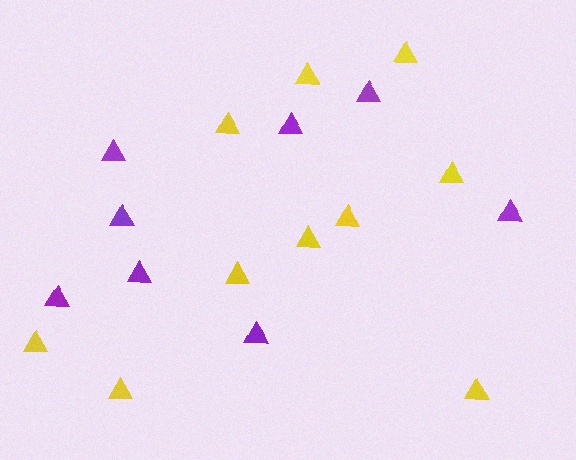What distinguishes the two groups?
There are 2 groups: one group of yellow triangles (10) and one group of purple triangles (8).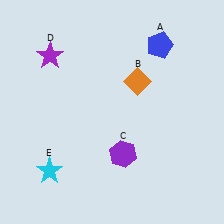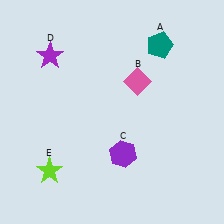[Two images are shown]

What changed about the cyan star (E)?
In Image 1, E is cyan. In Image 2, it changed to lime.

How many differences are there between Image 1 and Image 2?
There are 3 differences between the two images.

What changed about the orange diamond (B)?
In Image 1, B is orange. In Image 2, it changed to pink.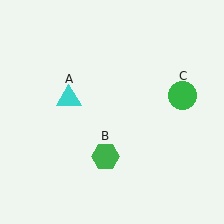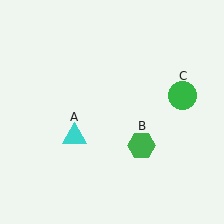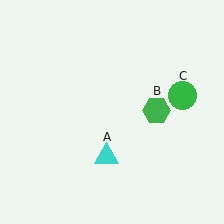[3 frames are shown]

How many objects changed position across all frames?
2 objects changed position: cyan triangle (object A), green hexagon (object B).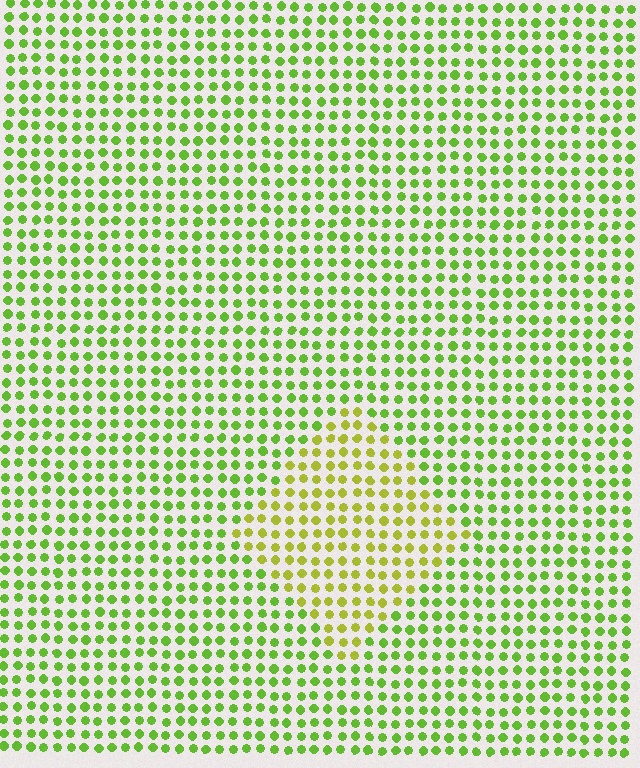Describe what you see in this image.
The image is filled with small lime elements in a uniform arrangement. A diamond-shaped region is visible where the elements are tinted to a slightly different hue, forming a subtle color boundary.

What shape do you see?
I see a diamond.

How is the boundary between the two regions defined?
The boundary is defined purely by a slight shift in hue (about 31 degrees). Spacing, size, and orientation are identical on both sides.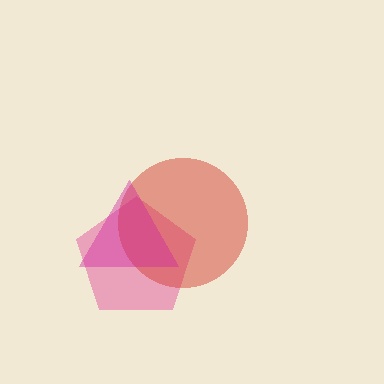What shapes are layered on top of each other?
The layered shapes are: a pink pentagon, a red circle, a magenta triangle.